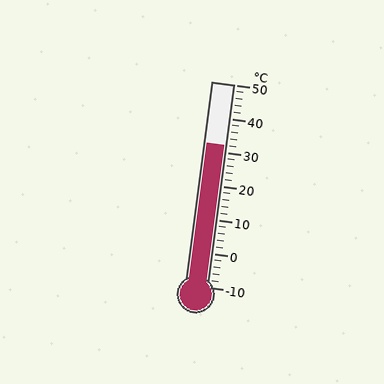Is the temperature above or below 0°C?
The temperature is above 0°C.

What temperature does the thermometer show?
The thermometer shows approximately 32°C.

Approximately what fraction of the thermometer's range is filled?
The thermometer is filled to approximately 70% of its range.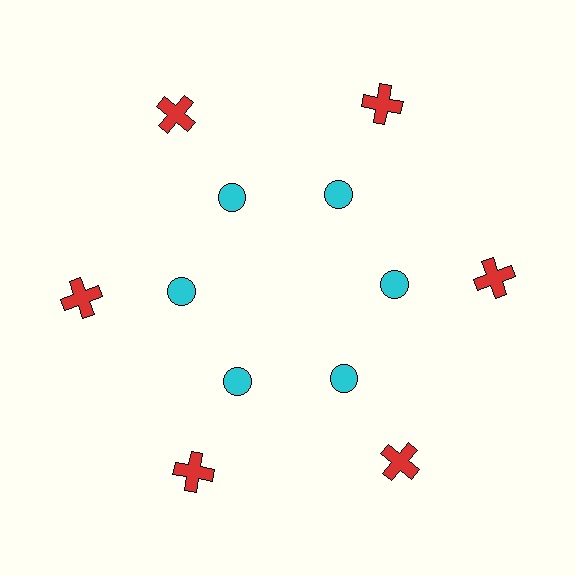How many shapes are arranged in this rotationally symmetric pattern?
There are 12 shapes, arranged in 6 groups of 2.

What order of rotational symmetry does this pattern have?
This pattern has 6-fold rotational symmetry.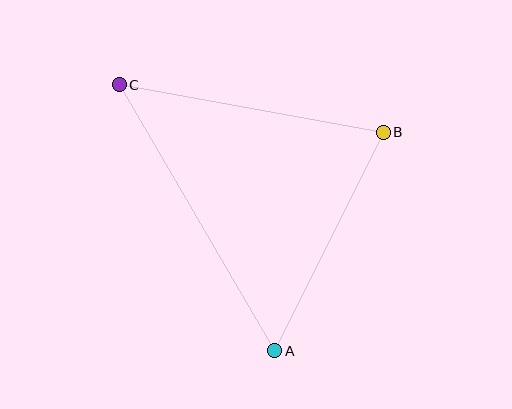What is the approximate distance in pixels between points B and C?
The distance between B and C is approximately 268 pixels.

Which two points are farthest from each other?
Points A and C are farthest from each other.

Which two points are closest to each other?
Points A and B are closest to each other.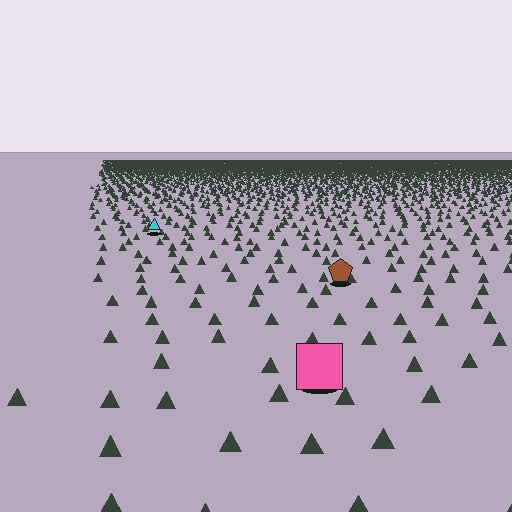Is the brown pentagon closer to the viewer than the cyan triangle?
Yes. The brown pentagon is closer — you can tell from the texture gradient: the ground texture is coarser near it.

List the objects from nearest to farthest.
From nearest to farthest: the pink square, the brown pentagon, the cyan triangle.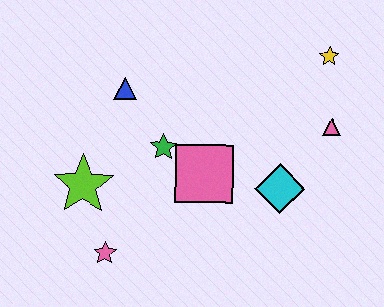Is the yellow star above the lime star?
Yes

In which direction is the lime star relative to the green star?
The lime star is to the left of the green star.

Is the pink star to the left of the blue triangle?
Yes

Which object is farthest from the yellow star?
The pink star is farthest from the yellow star.